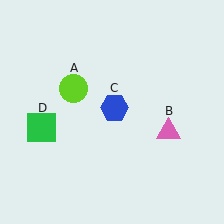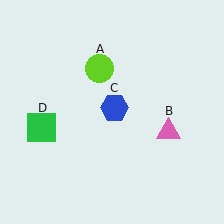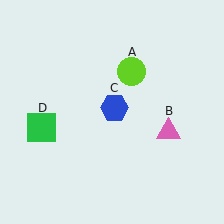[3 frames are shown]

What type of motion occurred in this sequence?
The lime circle (object A) rotated clockwise around the center of the scene.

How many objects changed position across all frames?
1 object changed position: lime circle (object A).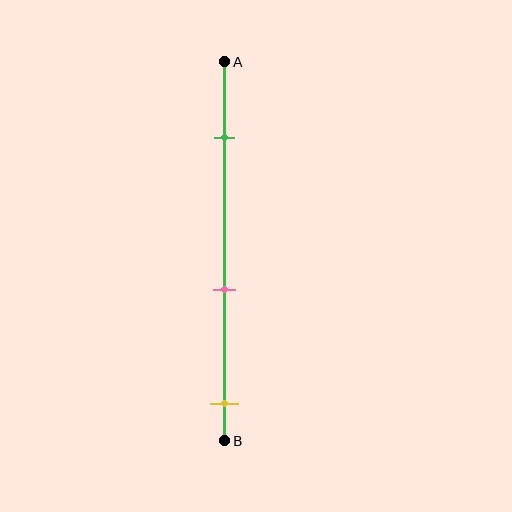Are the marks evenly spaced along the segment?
Yes, the marks are approximately evenly spaced.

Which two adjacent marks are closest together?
The pink and yellow marks are the closest adjacent pair.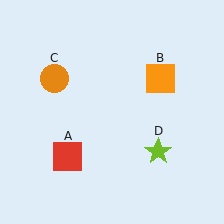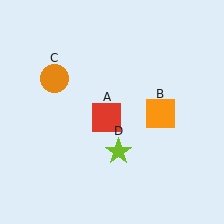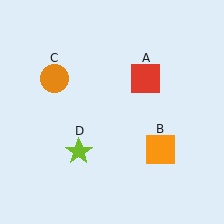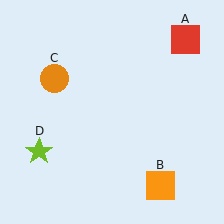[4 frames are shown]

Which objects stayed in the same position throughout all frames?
Orange circle (object C) remained stationary.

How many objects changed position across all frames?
3 objects changed position: red square (object A), orange square (object B), lime star (object D).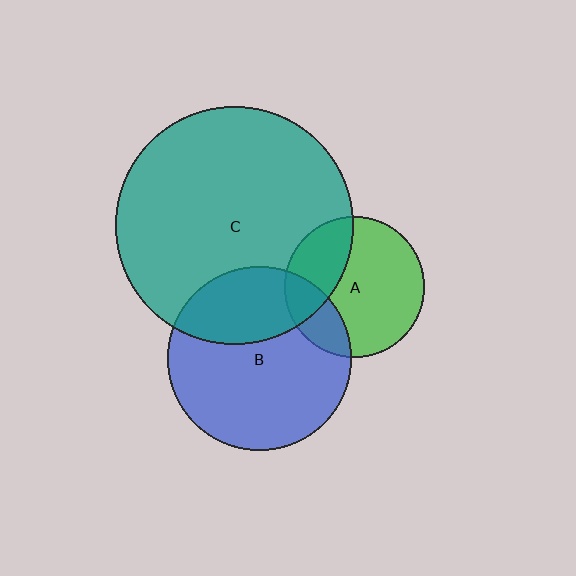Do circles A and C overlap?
Yes.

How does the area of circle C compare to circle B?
Approximately 1.7 times.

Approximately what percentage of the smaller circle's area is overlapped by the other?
Approximately 30%.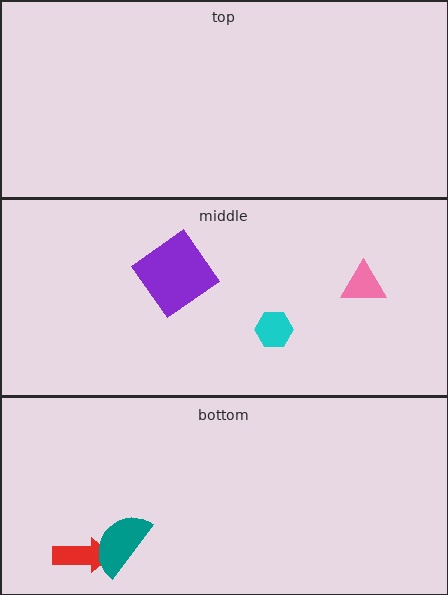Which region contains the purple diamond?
The middle region.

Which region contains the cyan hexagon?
The middle region.